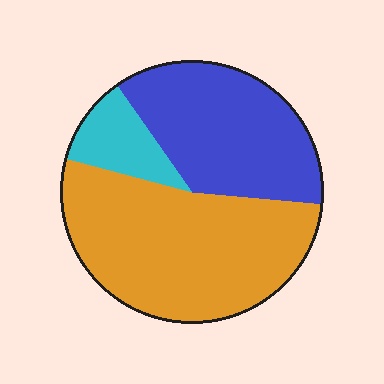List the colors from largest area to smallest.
From largest to smallest: orange, blue, cyan.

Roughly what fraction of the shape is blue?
Blue covers around 35% of the shape.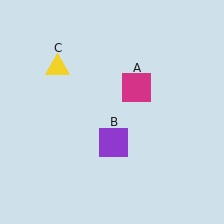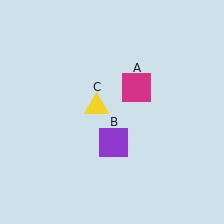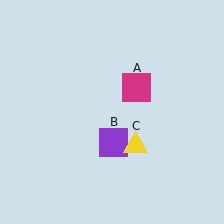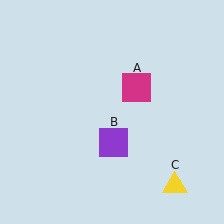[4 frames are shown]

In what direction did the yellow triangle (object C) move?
The yellow triangle (object C) moved down and to the right.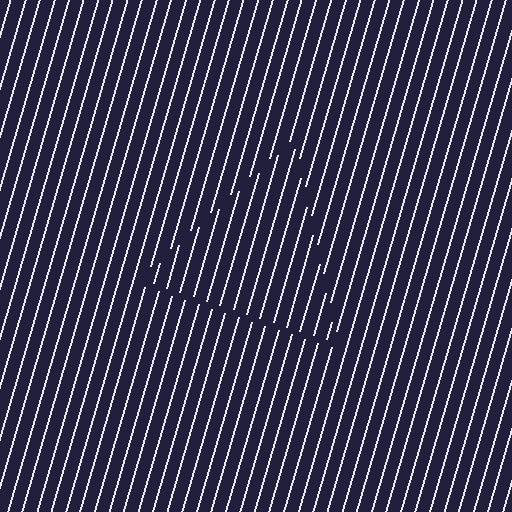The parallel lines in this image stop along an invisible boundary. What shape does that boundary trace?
An illusory triangle. The interior of the shape contains the same grating, shifted by half a period — the contour is defined by the phase discontinuity where line-ends from the inner and outer gratings abut.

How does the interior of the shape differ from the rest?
The interior of the shape contains the same grating, shifted by half a period — the contour is defined by the phase discontinuity where line-ends from the inner and outer gratings abut.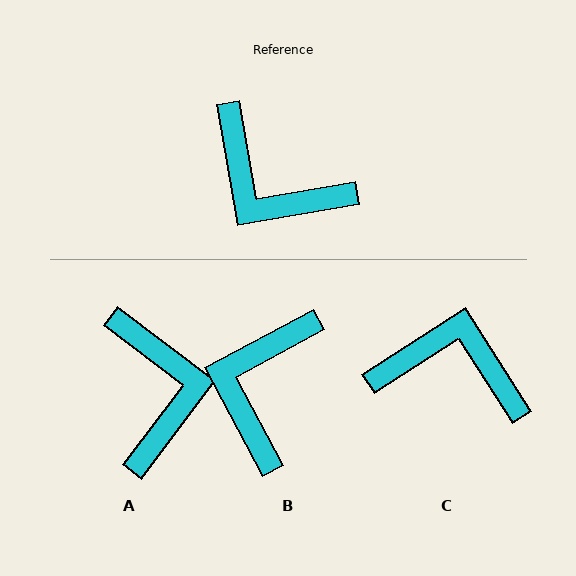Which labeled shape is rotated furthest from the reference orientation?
C, about 157 degrees away.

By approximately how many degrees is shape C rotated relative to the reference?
Approximately 157 degrees clockwise.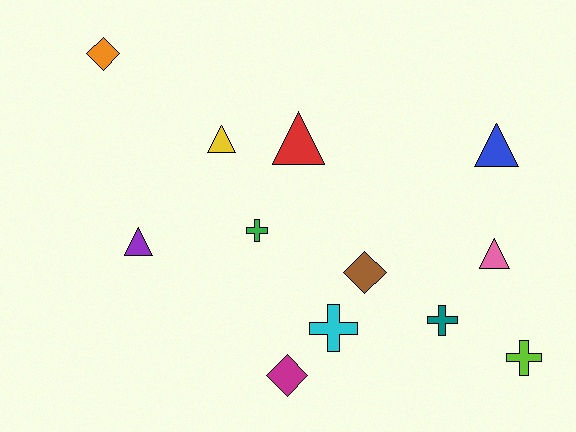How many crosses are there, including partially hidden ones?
There are 4 crosses.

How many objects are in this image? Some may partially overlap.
There are 12 objects.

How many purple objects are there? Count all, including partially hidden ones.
There is 1 purple object.